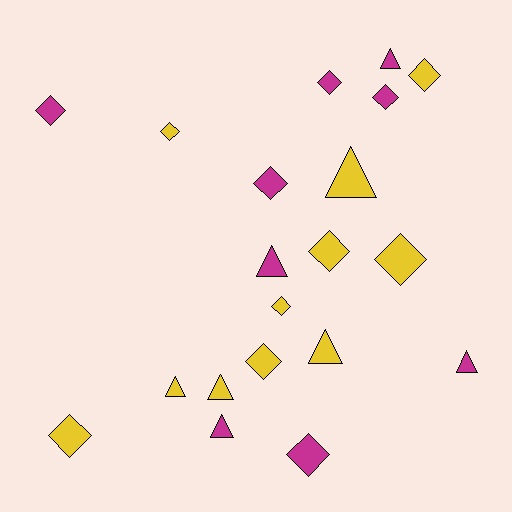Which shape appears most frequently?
Diamond, with 12 objects.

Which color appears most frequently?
Yellow, with 11 objects.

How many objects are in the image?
There are 20 objects.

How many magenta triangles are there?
There are 4 magenta triangles.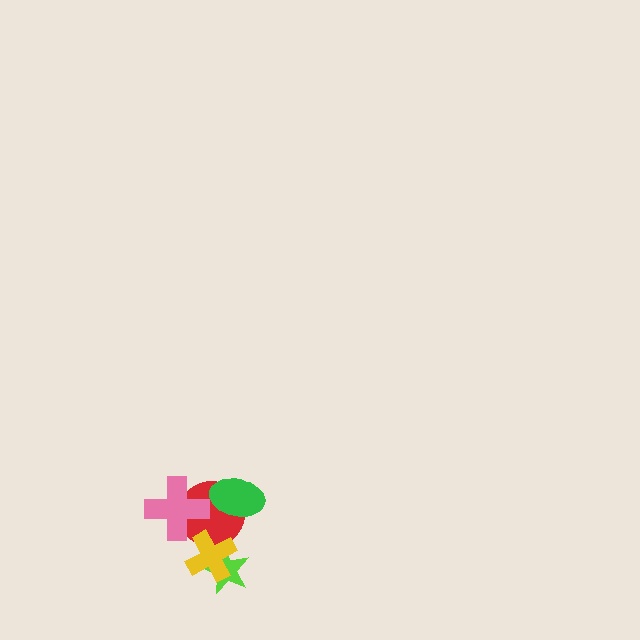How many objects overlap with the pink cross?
1 object overlaps with the pink cross.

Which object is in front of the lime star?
The yellow cross is in front of the lime star.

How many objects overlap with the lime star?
1 object overlaps with the lime star.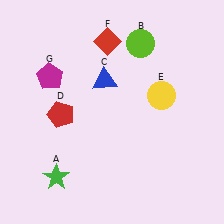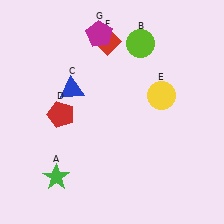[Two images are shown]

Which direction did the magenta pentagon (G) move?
The magenta pentagon (G) moved right.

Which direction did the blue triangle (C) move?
The blue triangle (C) moved left.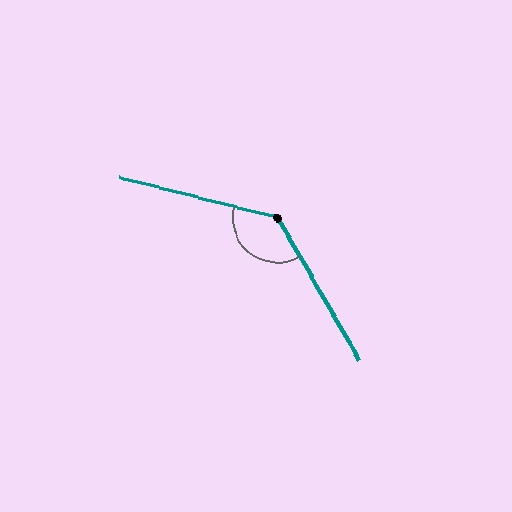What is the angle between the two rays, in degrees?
Approximately 134 degrees.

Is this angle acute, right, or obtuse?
It is obtuse.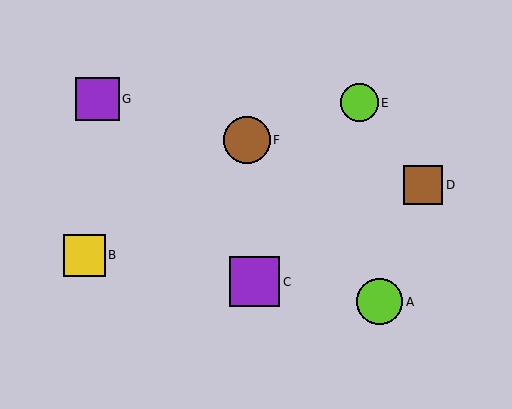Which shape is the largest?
The purple square (labeled C) is the largest.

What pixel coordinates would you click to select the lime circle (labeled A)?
Click at (379, 302) to select the lime circle A.